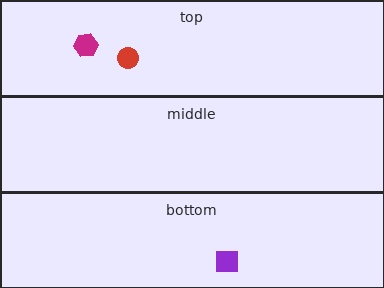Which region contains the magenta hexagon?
The top region.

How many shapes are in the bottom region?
1.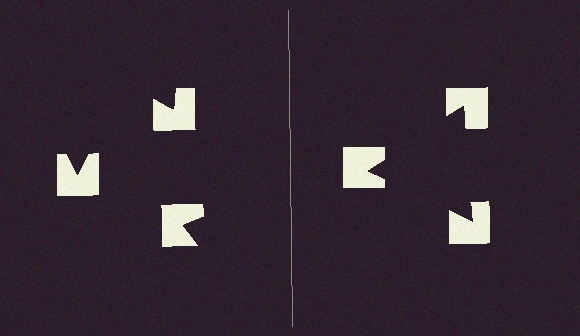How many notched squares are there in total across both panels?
6 — 3 on each side.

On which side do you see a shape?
An illusory triangle appears on the right side. On the left side the wedge cuts are rotated, so no coherent shape forms.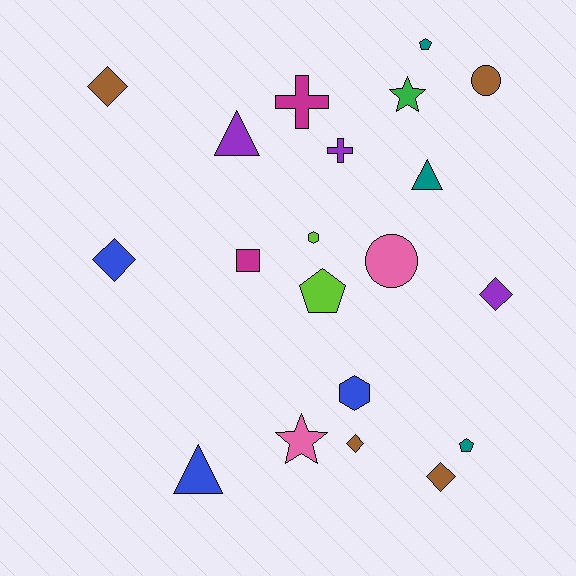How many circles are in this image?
There are 2 circles.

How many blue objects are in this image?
There are 3 blue objects.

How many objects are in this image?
There are 20 objects.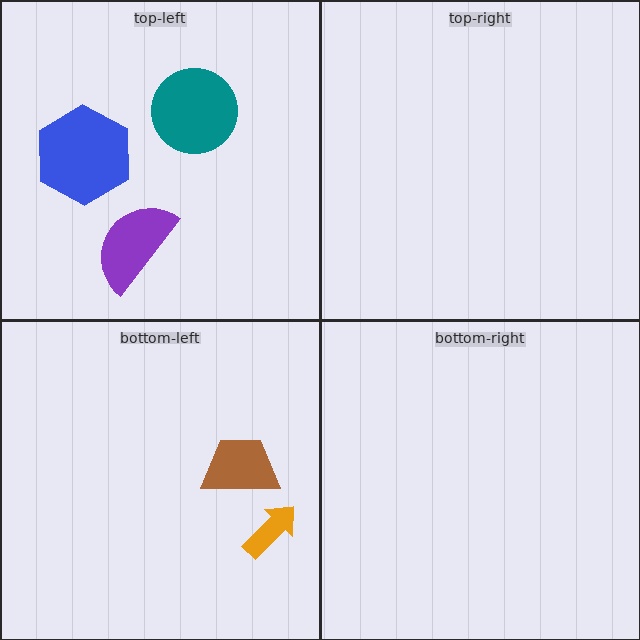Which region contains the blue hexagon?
The top-left region.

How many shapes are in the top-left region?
3.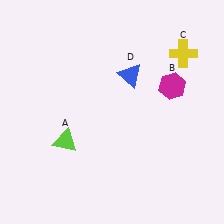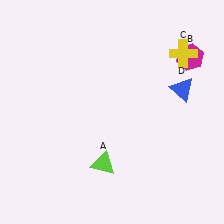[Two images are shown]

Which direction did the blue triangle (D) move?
The blue triangle (D) moved right.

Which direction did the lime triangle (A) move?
The lime triangle (A) moved right.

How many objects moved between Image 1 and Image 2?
3 objects moved between the two images.